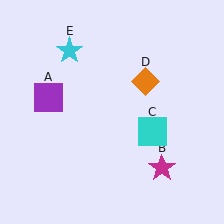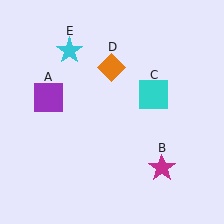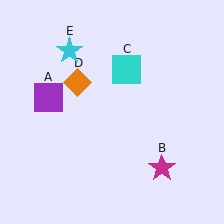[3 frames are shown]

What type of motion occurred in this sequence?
The cyan square (object C), orange diamond (object D) rotated counterclockwise around the center of the scene.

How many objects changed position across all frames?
2 objects changed position: cyan square (object C), orange diamond (object D).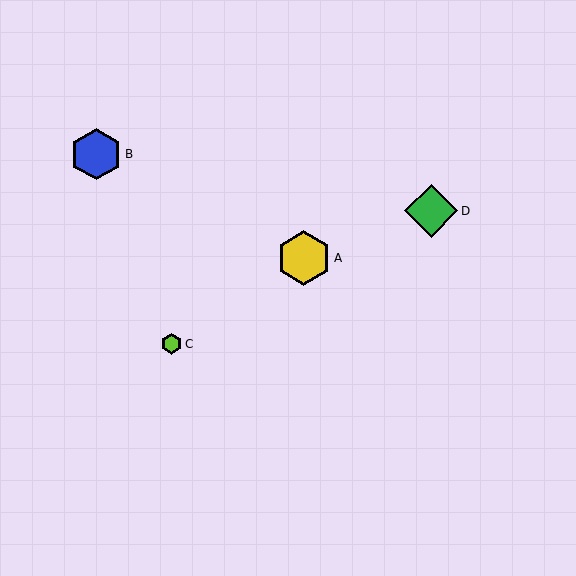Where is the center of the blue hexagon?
The center of the blue hexagon is at (96, 154).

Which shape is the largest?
The yellow hexagon (labeled A) is the largest.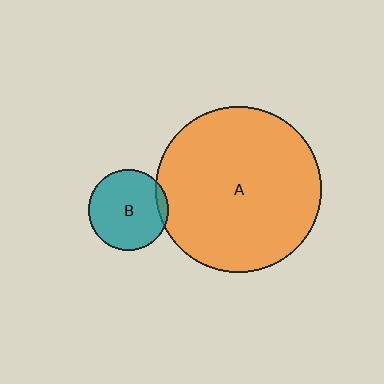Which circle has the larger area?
Circle A (orange).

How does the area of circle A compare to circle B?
Approximately 4.2 times.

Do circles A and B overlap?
Yes.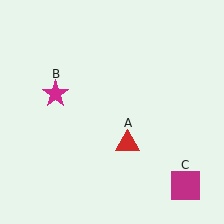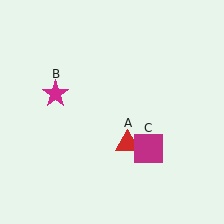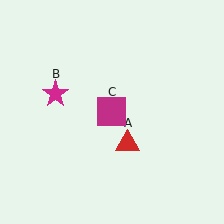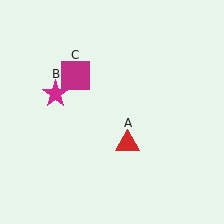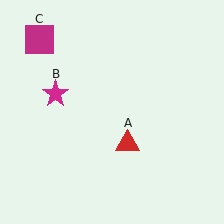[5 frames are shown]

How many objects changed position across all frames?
1 object changed position: magenta square (object C).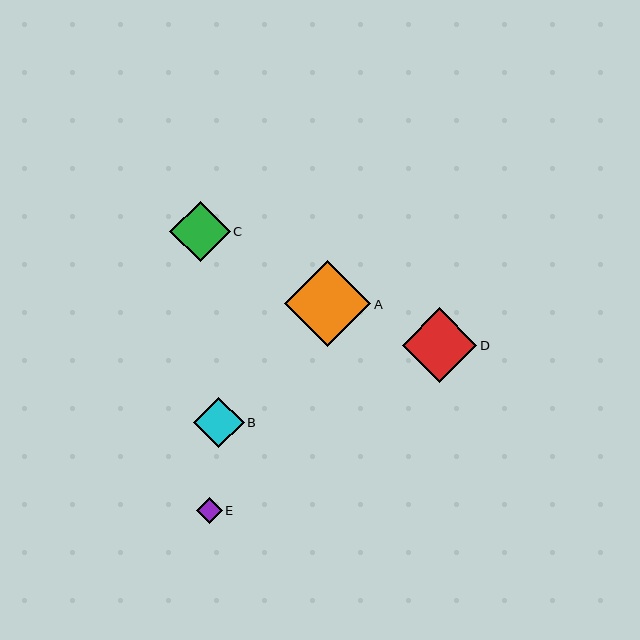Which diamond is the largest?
Diamond A is the largest with a size of approximately 87 pixels.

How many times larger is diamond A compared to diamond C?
Diamond A is approximately 1.4 times the size of diamond C.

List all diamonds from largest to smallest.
From largest to smallest: A, D, C, B, E.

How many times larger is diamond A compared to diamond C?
Diamond A is approximately 1.4 times the size of diamond C.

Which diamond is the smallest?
Diamond E is the smallest with a size of approximately 26 pixels.